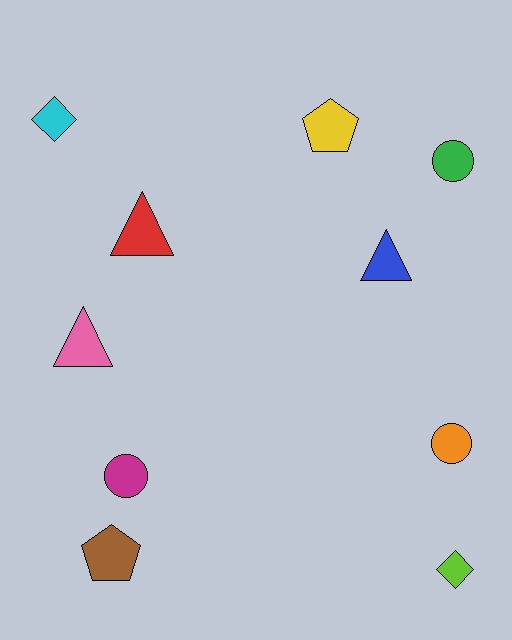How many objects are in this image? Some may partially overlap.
There are 10 objects.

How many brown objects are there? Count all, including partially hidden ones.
There is 1 brown object.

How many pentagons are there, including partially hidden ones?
There are 2 pentagons.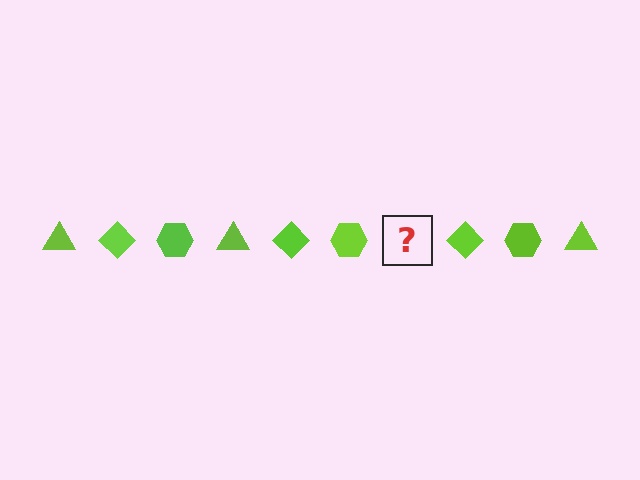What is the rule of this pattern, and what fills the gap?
The rule is that the pattern cycles through triangle, diamond, hexagon shapes in lime. The gap should be filled with a lime triangle.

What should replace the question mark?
The question mark should be replaced with a lime triangle.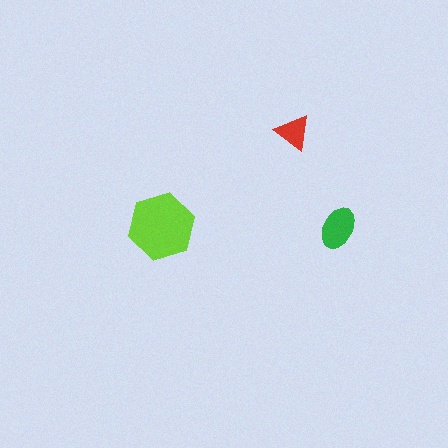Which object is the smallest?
The red triangle.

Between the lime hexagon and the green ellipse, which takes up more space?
The lime hexagon.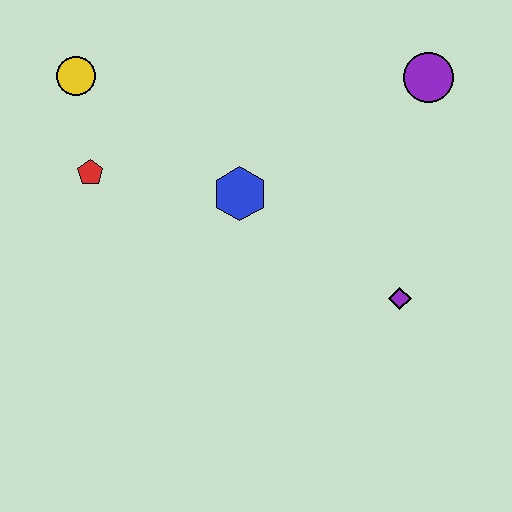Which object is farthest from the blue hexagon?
The purple circle is farthest from the blue hexagon.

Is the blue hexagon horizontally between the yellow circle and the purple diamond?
Yes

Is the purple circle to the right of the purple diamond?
Yes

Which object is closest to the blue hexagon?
The red pentagon is closest to the blue hexagon.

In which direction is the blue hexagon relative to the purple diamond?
The blue hexagon is to the left of the purple diamond.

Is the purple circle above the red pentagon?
Yes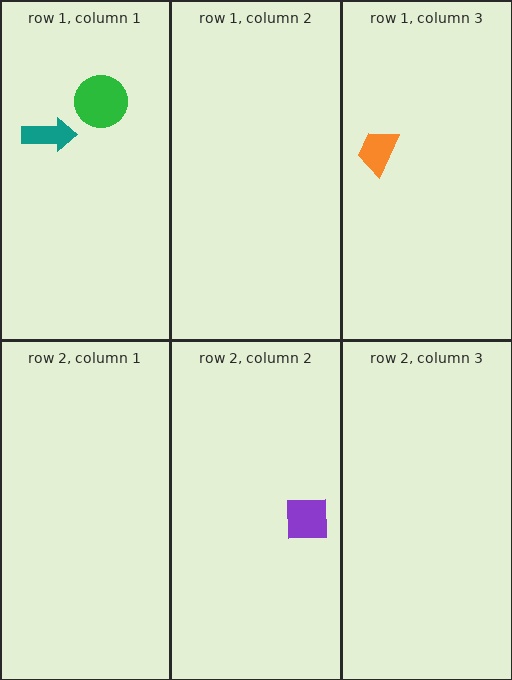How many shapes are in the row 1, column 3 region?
1.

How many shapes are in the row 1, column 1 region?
2.